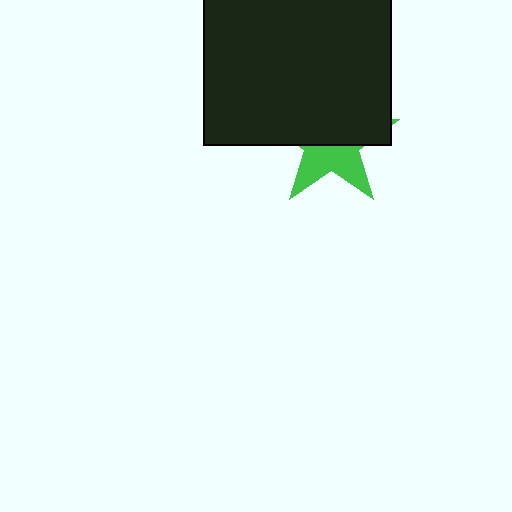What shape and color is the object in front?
The object in front is a black square.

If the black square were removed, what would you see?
You would see the complete green star.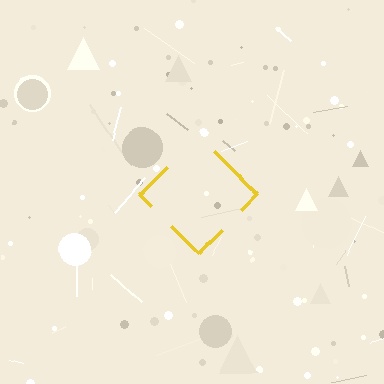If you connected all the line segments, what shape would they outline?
They would outline a diamond.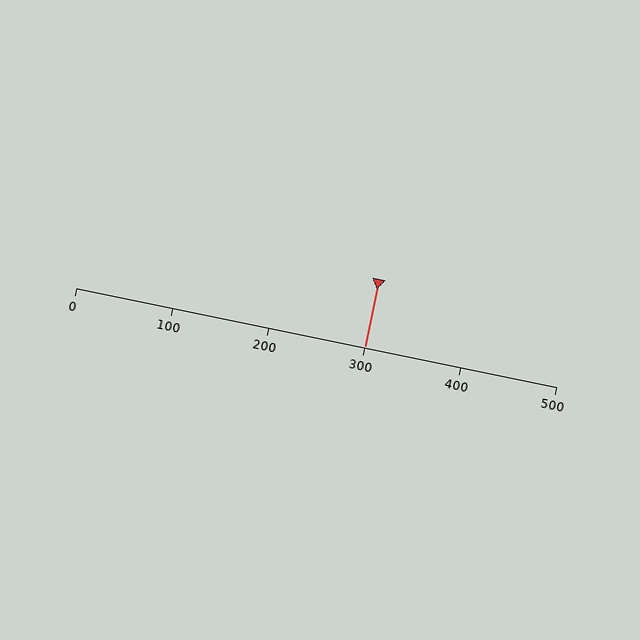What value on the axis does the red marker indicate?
The marker indicates approximately 300.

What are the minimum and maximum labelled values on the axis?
The axis runs from 0 to 500.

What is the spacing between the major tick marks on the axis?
The major ticks are spaced 100 apart.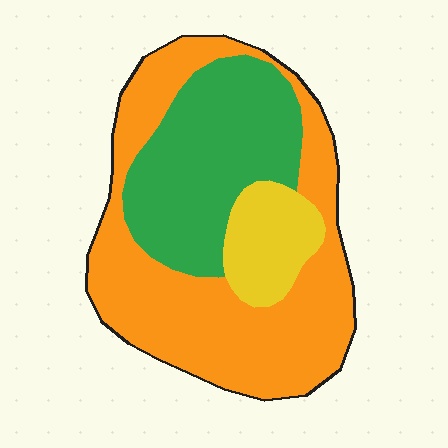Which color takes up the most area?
Orange, at roughly 55%.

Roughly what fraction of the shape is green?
Green covers 34% of the shape.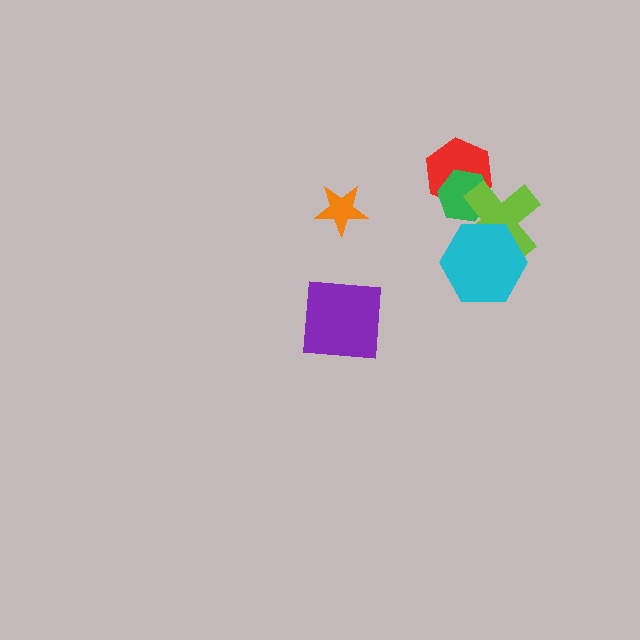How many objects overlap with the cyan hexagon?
1 object overlaps with the cyan hexagon.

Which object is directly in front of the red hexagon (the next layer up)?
The green hexagon is directly in front of the red hexagon.